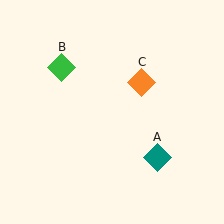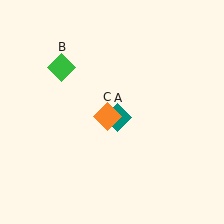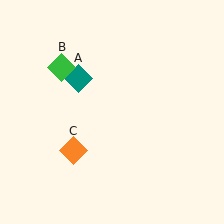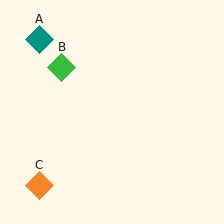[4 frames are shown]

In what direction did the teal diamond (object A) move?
The teal diamond (object A) moved up and to the left.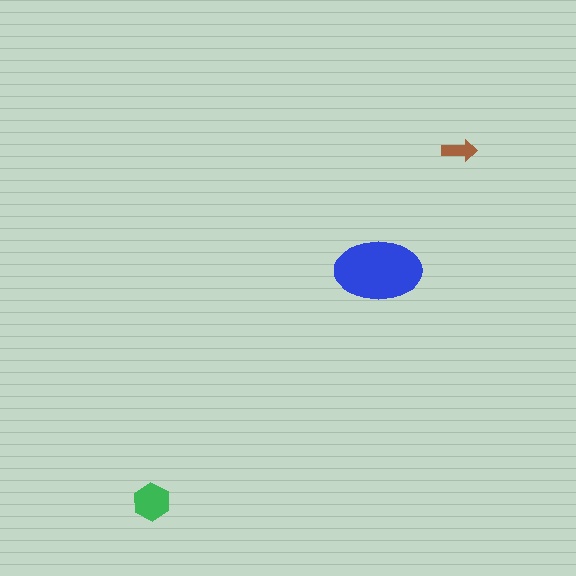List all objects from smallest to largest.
The brown arrow, the green hexagon, the blue ellipse.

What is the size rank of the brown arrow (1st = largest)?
3rd.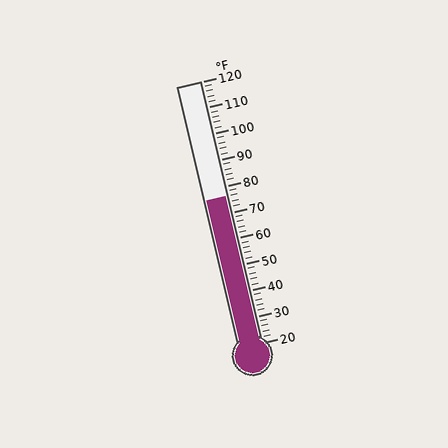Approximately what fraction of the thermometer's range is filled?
The thermometer is filled to approximately 55% of its range.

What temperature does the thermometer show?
The thermometer shows approximately 76°F.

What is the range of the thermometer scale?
The thermometer scale ranges from 20°F to 120°F.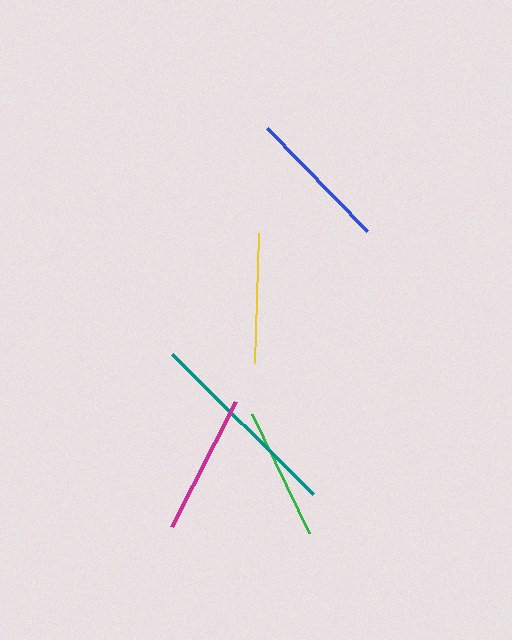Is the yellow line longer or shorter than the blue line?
The blue line is longer than the yellow line.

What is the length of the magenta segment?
The magenta segment is approximately 140 pixels long.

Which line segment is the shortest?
The yellow line is the shortest at approximately 130 pixels.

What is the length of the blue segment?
The blue segment is approximately 144 pixels long.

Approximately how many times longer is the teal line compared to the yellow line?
The teal line is approximately 1.5 times the length of the yellow line.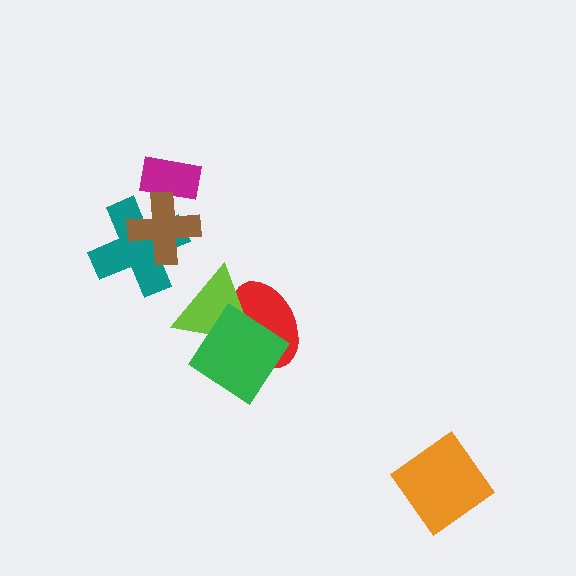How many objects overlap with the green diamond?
2 objects overlap with the green diamond.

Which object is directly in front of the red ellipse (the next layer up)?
The lime triangle is directly in front of the red ellipse.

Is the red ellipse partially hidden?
Yes, it is partially covered by another shape.